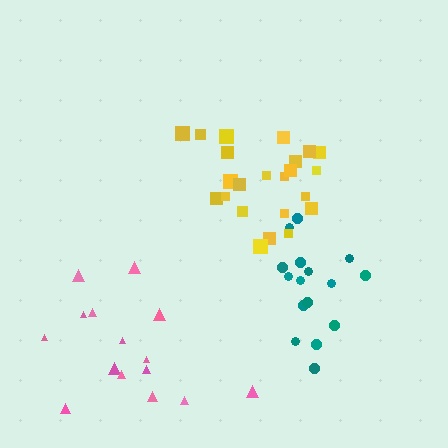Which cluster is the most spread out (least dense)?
Pink.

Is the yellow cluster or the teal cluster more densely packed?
Yellow.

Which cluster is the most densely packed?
Yellow.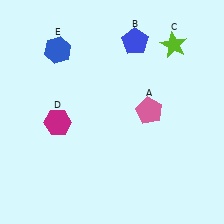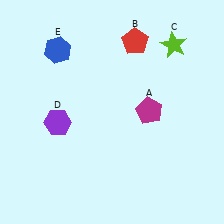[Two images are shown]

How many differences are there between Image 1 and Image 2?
There are 3 differences between the two images.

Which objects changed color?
A changed from pink to magenta. B changed from blue to red. D changed from magenta to purple.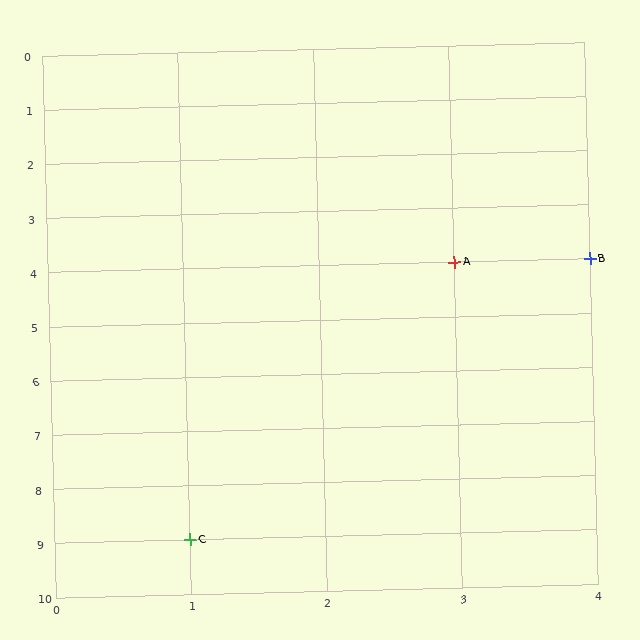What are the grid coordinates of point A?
Point A is at grid coordinates (3, 4).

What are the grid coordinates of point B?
Point B is at grid coordinates (4, 4).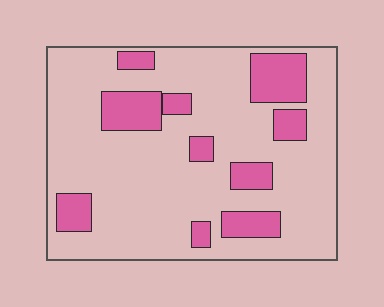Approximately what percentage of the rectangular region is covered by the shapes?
Approximately 20%.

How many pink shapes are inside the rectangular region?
10.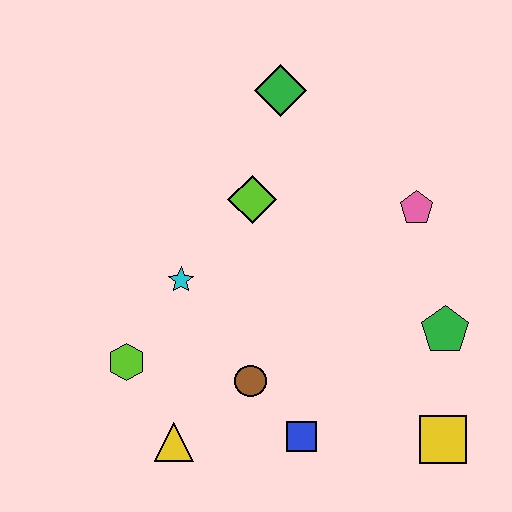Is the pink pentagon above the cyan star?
Yes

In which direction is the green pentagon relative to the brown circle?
The green pentagon is to the right of the brown circle.